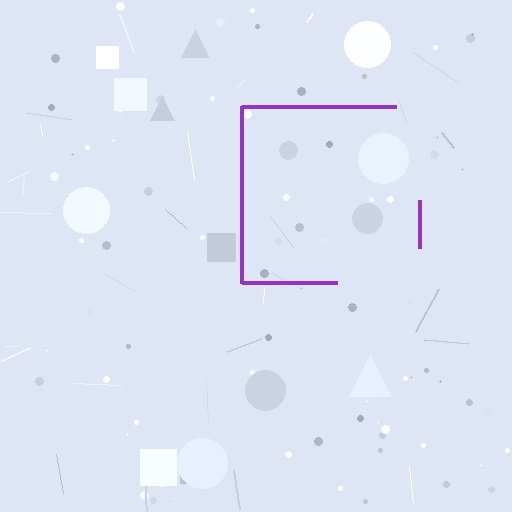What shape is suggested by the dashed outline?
The dashed outline suggests a square.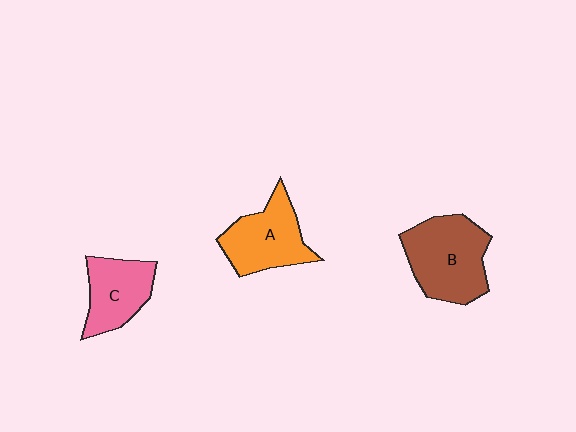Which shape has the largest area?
Shape B (brown).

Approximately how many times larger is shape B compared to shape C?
Approximately 1.4 times.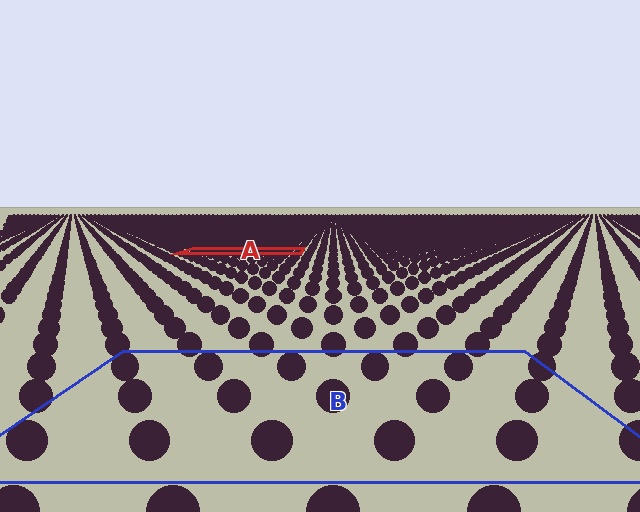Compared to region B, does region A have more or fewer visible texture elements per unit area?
Region A has more texture elements per unit area — they are packed more densely because it is farther away.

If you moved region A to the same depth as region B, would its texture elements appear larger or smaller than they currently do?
They would appear larger. At a closer depth, the same texture elements are projected at a bigger on-screen size.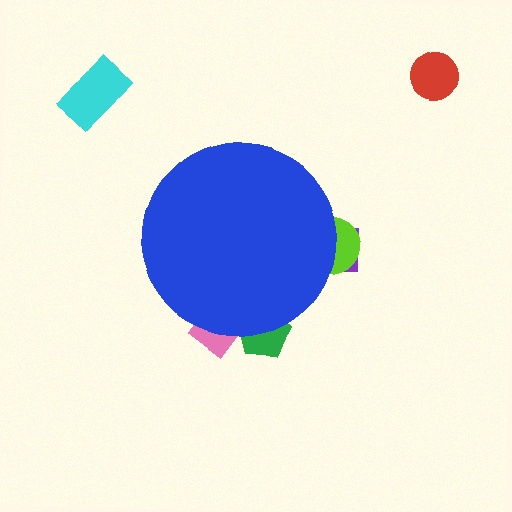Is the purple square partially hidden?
Yes, the purple square is partially hidden behind the blue circle.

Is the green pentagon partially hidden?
Yes, the green pentagon is partially hidden behind the blue circle.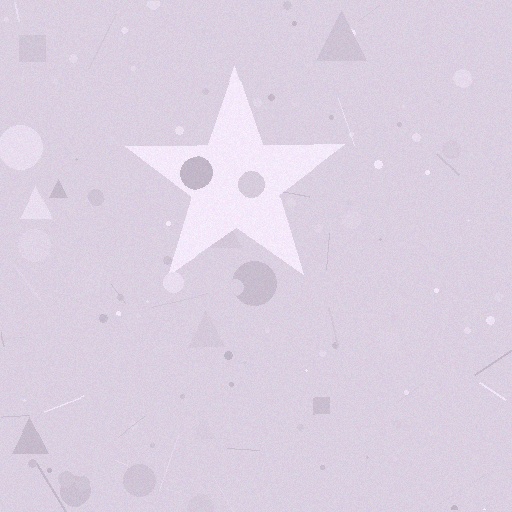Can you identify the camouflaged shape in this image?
The camouflaged shape is a star.